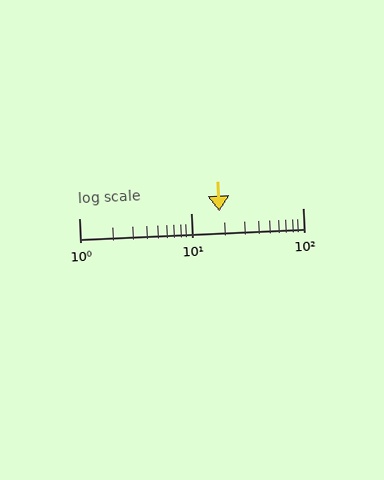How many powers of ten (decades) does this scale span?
The scale spans 2 decades, from 1 to 100.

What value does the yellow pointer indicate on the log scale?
The pointer indicates approximately 18.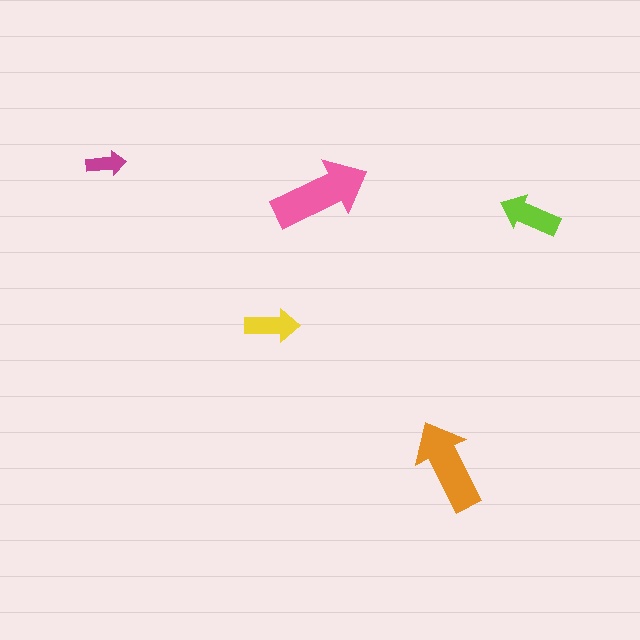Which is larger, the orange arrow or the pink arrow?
The pink one.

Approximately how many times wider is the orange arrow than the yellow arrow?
About 1.5 times wider.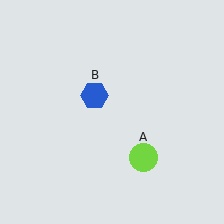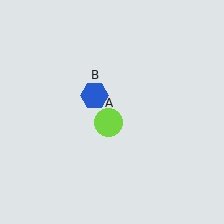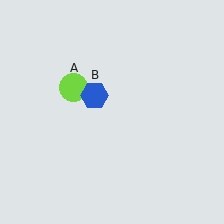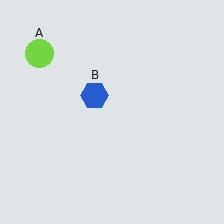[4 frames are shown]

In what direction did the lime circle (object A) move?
The lime circle (object A) moved up and to the left.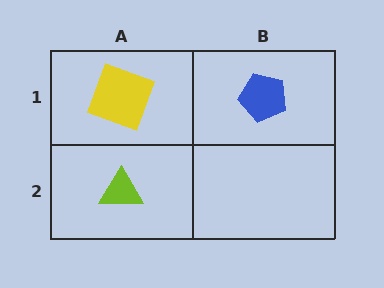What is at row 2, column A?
A lime triangle.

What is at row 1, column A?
A yellow square.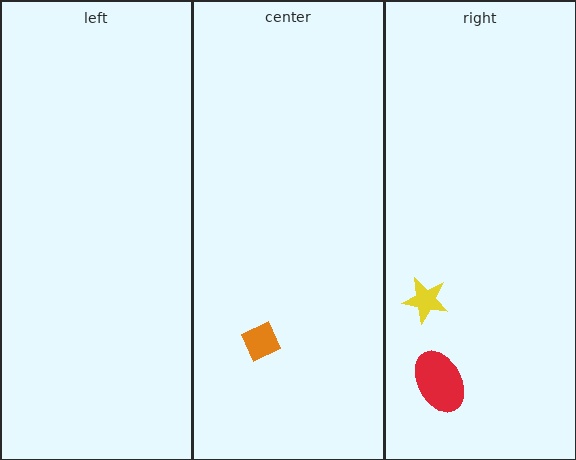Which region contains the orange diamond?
The center region.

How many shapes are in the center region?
1.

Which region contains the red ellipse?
The right region.